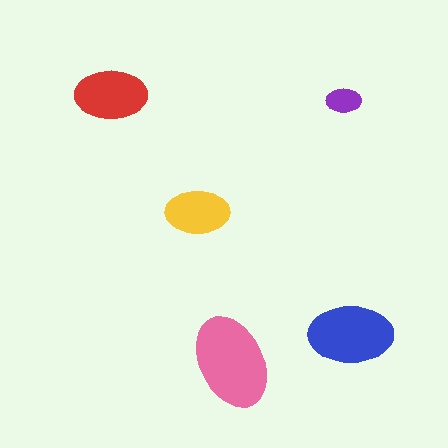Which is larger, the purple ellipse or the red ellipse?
The red one.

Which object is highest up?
The red ellipse is topmost.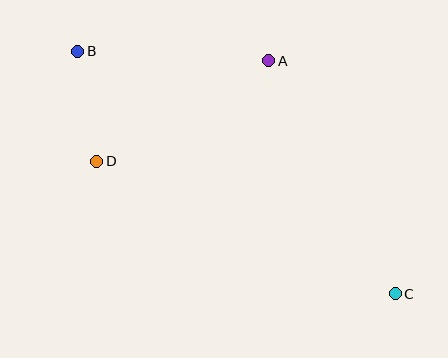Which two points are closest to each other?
Points B and D are closest to each other.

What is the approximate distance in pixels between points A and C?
The distance between A and C is approximately 265 pixels.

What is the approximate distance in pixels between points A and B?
The distance between A and B is approximately 191 pixels.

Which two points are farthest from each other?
Points B and C are farthest from each other.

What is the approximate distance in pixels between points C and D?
The distance between C and D is approximately 326 pixels.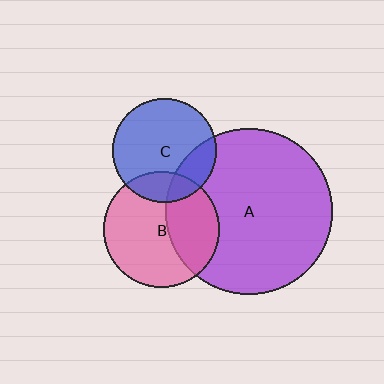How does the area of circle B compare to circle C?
Approximately 1.2 times.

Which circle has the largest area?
Circle A (purple).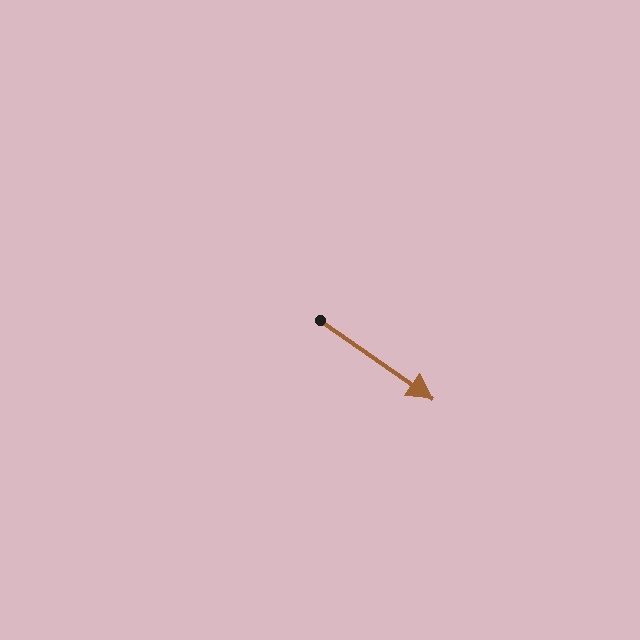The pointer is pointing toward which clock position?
Roughly 4 o'clock.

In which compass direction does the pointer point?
Southeast.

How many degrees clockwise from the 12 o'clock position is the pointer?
Approximately 125 degrees.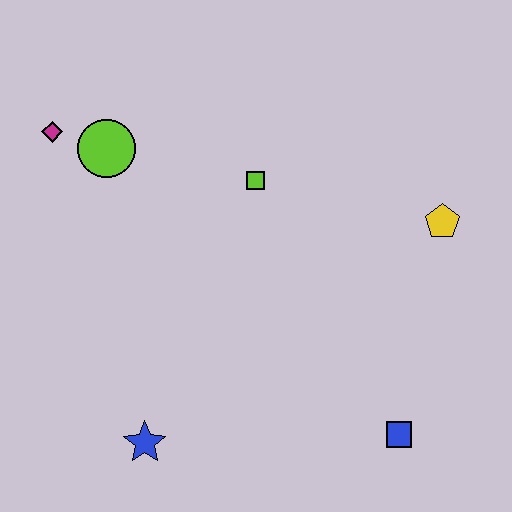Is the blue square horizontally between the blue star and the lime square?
No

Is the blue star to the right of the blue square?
No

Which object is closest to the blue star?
The blue square is closest to the blue star.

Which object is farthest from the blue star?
The yellow pentagon is farthest from the blue star.